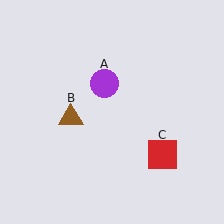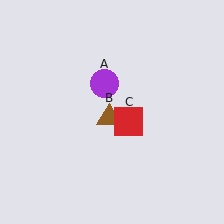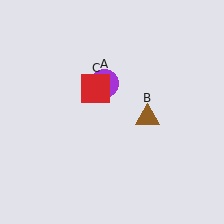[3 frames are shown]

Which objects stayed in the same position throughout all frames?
Purple circle (object A) remained stationary.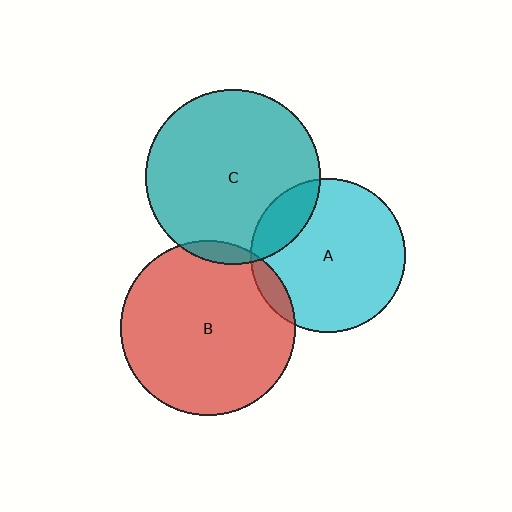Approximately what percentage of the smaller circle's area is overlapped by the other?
Approximately 10%.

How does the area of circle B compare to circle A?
Approximately 1.3 times.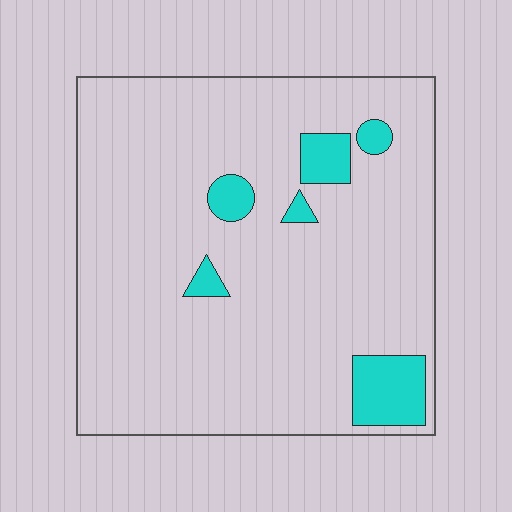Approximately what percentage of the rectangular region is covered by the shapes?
Approximately 10%.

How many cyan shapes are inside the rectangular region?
6.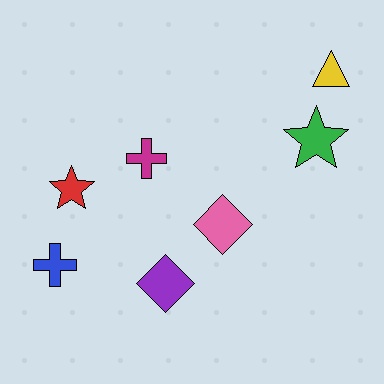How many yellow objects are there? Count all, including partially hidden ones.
There is 1 yellow object.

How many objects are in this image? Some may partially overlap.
There are 7 objects.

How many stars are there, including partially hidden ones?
There are 2 stars.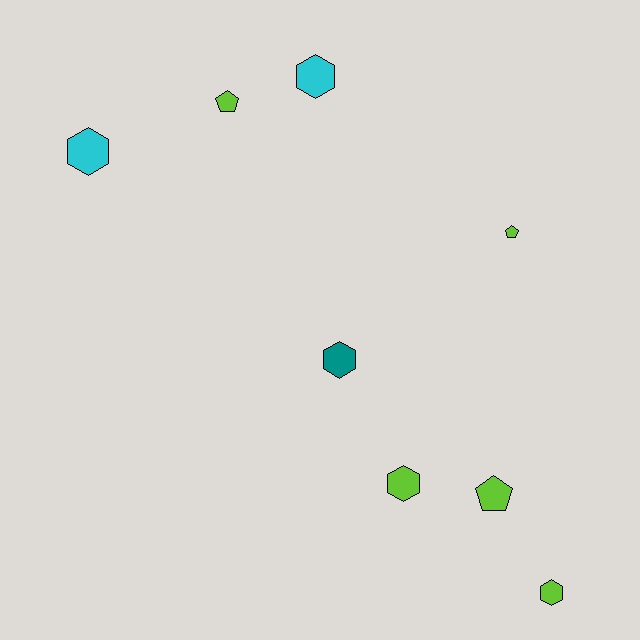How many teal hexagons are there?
There is 1 teal hexagon.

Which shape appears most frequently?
Hexagon, with 5 objects.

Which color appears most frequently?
Lime, with 5 objects.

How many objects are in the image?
There are 8 objects.